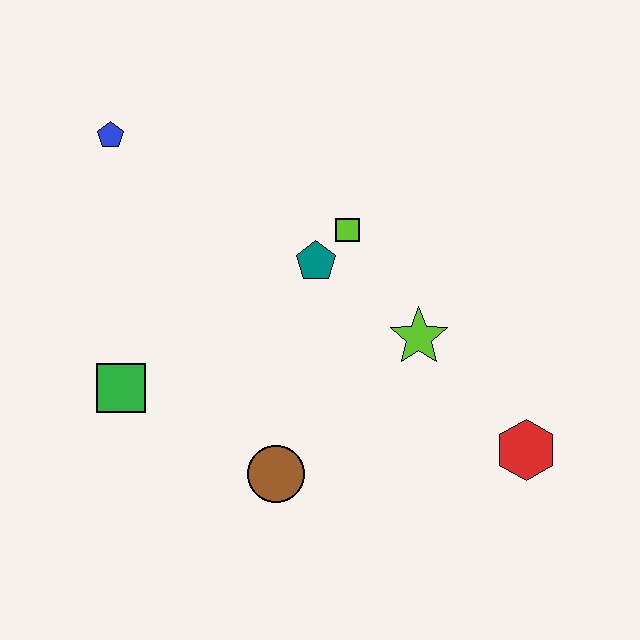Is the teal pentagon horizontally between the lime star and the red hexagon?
No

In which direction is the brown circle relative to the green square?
The brown circle is to the right of the green square.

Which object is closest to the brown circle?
The green square is closest to the brown circle.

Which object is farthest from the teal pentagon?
The red hexagon is farthest from the teal pentagon.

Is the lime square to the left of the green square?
No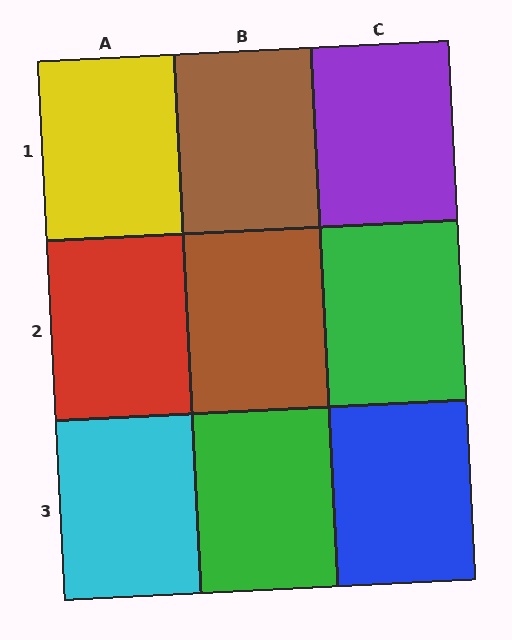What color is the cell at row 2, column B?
Brown.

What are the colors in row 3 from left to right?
Cyan, green, blue.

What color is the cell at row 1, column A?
Yellow.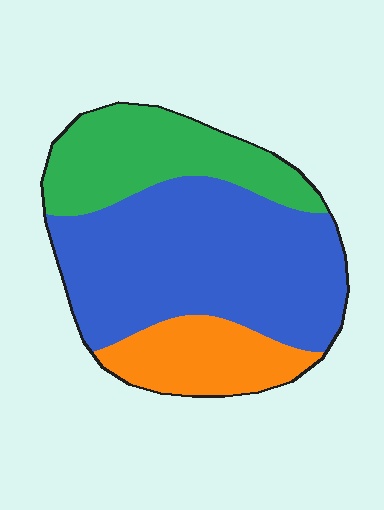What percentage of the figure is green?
Green takes up between a quarter and a half of the figure.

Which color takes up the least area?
Orange, at roughly 20%.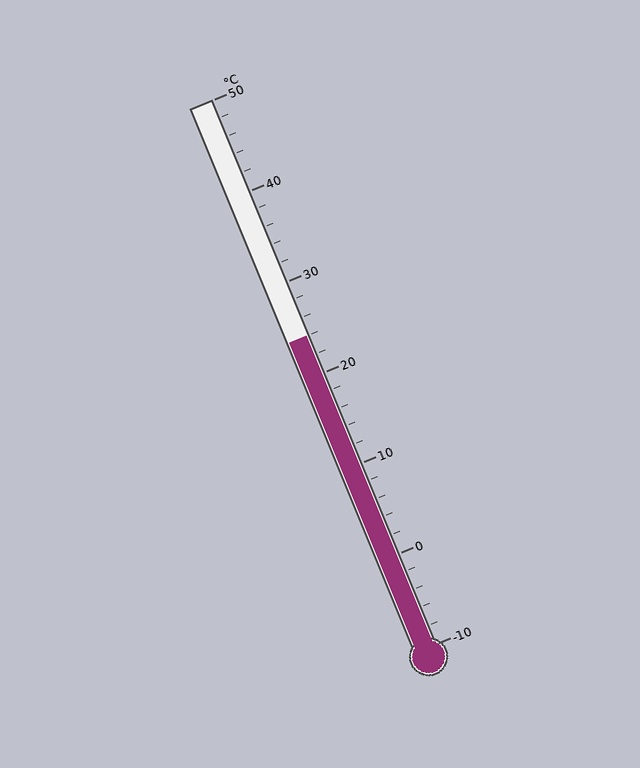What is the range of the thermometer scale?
The thermometer scale ranges from -10°C to 50°C.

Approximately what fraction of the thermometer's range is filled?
The thermometer is filled to approximately 55% of its range.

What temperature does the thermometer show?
The thermometer shows approximately 24°C.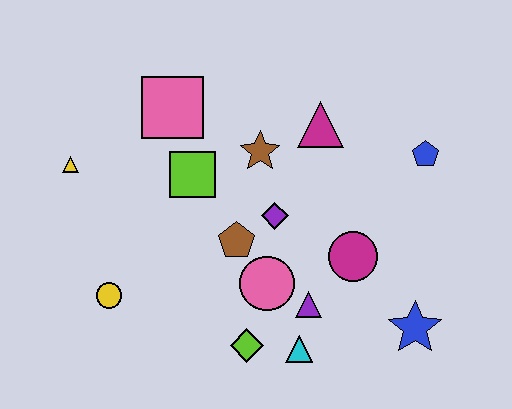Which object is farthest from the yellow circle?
The blue pentagon is farthest from the yellow circle.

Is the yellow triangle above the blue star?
Yes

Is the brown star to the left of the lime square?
No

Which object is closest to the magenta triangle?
The brown star is closest to the magenta triangle.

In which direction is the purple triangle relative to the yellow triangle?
The purple triangle is to the right of the yellow triangle.